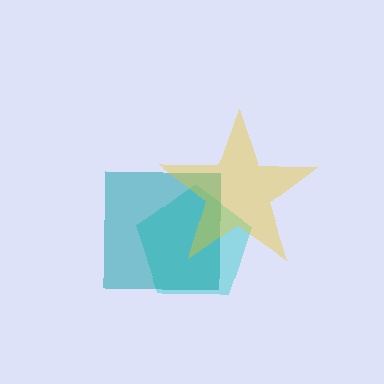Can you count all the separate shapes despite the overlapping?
Yes, there are 3 separate shapes.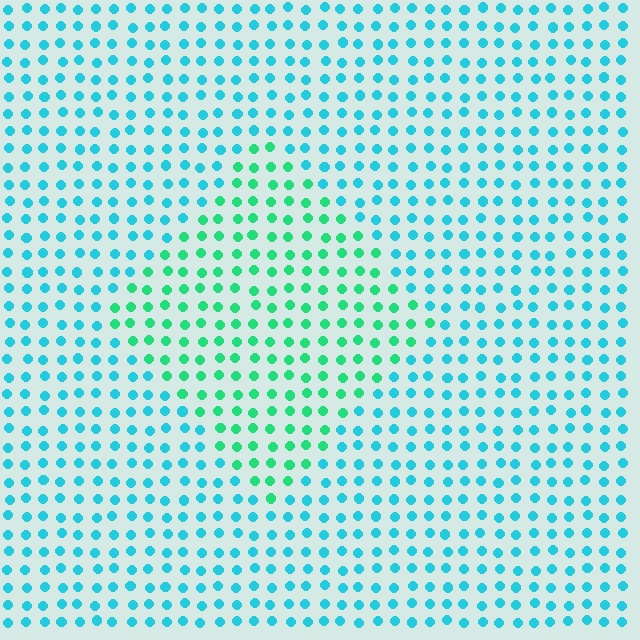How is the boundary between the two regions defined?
The boundary is defined purely by a slight shift in hue (about 37 degrees). Spacing, size, and orientation are identical on both sides.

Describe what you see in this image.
The image is filled with small cyan elements in a uniform arrangement. A diamond-shaped region is visible where the elements are tinted to a slightly different hue, forming a subtle color boundary.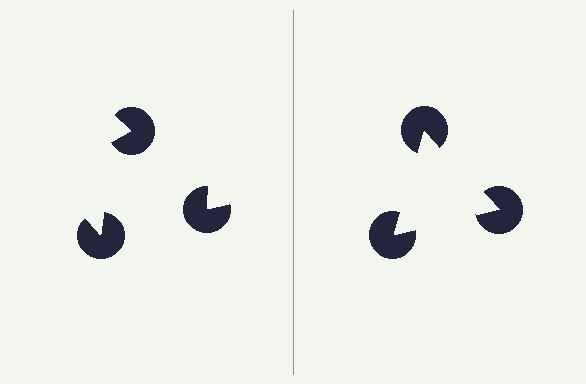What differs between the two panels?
The pac-man discs are positioned identically on both sides; only the wedge orientations differ. On the right they align to a triangle; on the left they are misaligned.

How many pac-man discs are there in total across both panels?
6 — 3 on each side.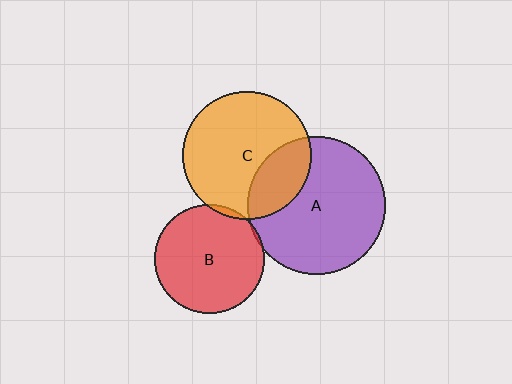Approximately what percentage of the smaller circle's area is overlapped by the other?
Approximately 25%.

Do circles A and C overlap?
Yes.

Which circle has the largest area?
Circle A (purple).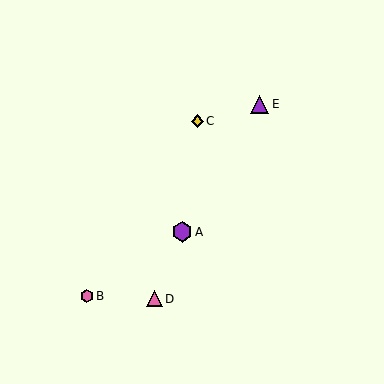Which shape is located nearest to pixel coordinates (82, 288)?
The pink hexagon (labeled B) at (87, 296) is nearest to that location.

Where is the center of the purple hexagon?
The center of the purple hexagon is at (182, 232).